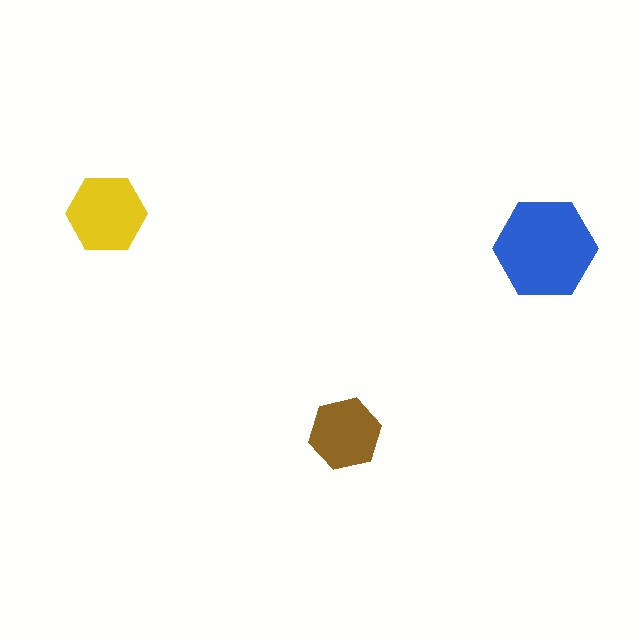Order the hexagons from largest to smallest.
the blue one, the yellow one, the brown one.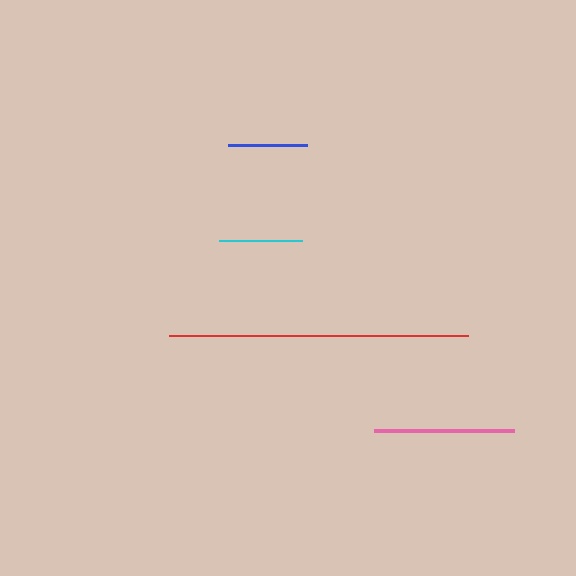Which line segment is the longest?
The red line is the longest at approximately 299 pixels.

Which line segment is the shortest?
The blue line is the shortest at approximately 79 pixels.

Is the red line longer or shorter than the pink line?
The red line is longer than the pink line.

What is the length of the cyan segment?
The cyan segment is approximately 83 pixels long.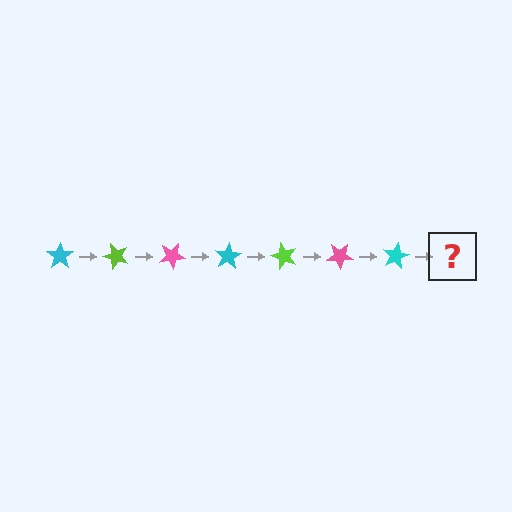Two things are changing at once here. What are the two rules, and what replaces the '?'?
The two rules are that it rotates 50 degrees each step and the color cycles through cyan, lime, and pink. The '?' should be a lime star, rotated 350 degrees from the start.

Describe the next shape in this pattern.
It should be a lime star, rotated 350 degrees from the start.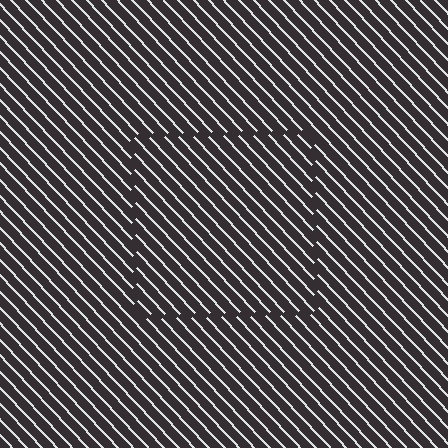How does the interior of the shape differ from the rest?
The interior of the shape contains the same grating, shifted by half a period — the contour is defined by the phase discontinuity where line-ends from the inner and outer gratings abut.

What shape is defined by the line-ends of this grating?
An illusory square. The interior of the shape contains the same grating, shifted by half a period — the contour is defined by the phase discontinuity where line-ends from the inner and outer gratings abut.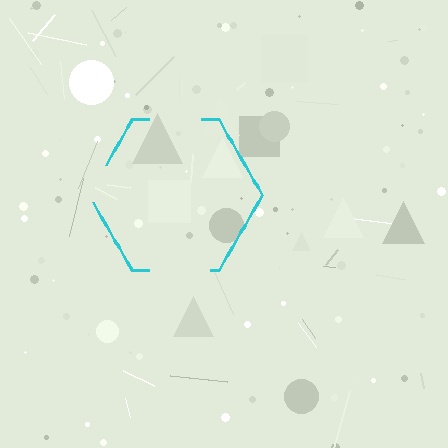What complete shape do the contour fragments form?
The contour fragments form a hexagon.